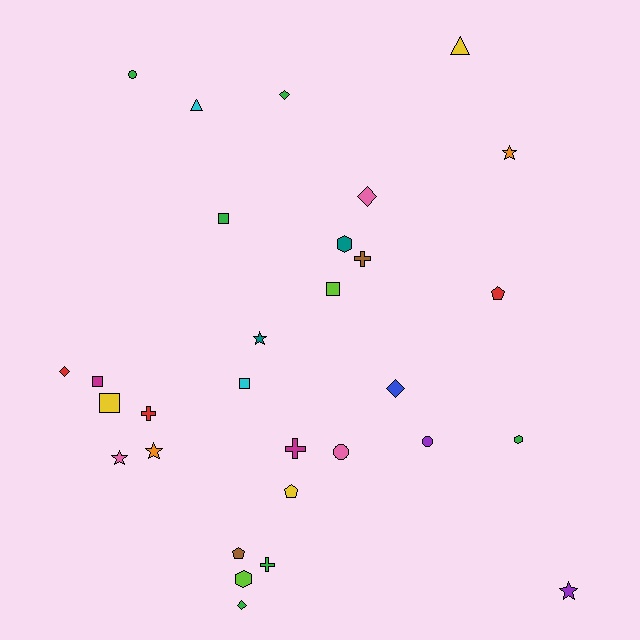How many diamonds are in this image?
There are 5 diamonds.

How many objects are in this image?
There are 30 objects.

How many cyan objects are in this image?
There are 2 cyan objects.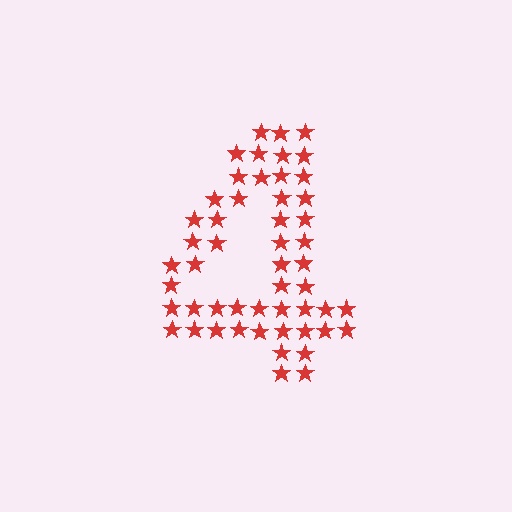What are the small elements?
The small elements are stars.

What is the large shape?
The large shape is the digit 4.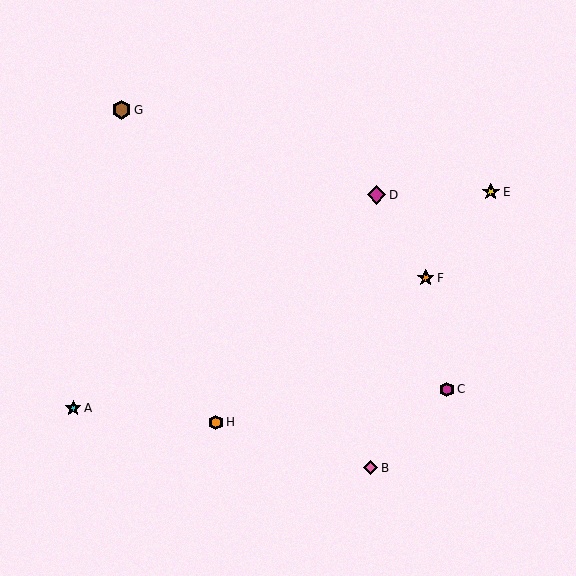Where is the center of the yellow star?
The center of the yellow star is at (491, 192).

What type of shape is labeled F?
Shape F is an orange star.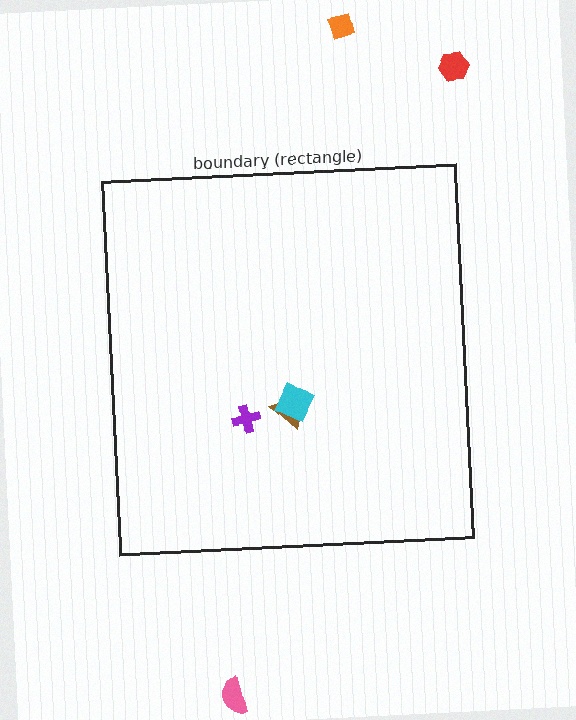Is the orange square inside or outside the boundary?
Outside.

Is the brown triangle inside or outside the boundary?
Inside.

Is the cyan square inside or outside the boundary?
Inside.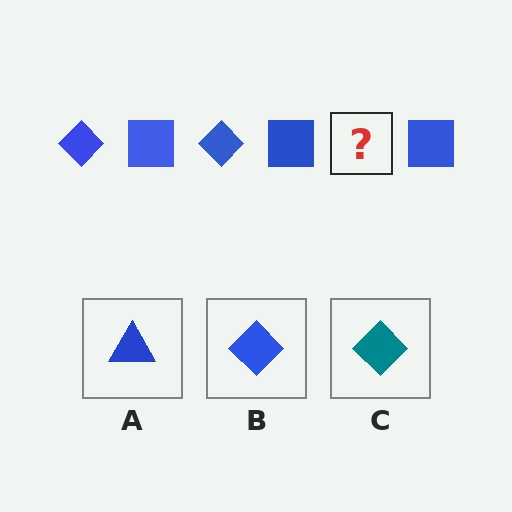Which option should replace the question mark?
Option B.